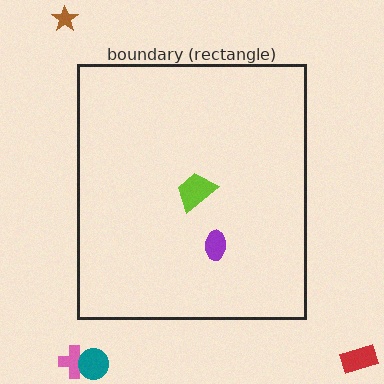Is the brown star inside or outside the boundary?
Outside.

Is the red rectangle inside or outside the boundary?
Outside.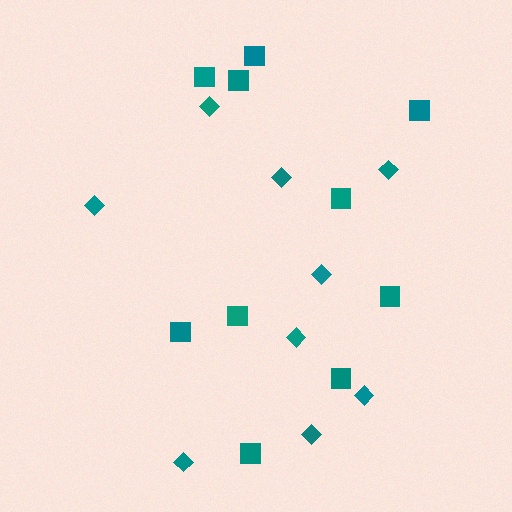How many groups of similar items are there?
There are 2 groups: one group of diamonds (9) and one group of squares (10).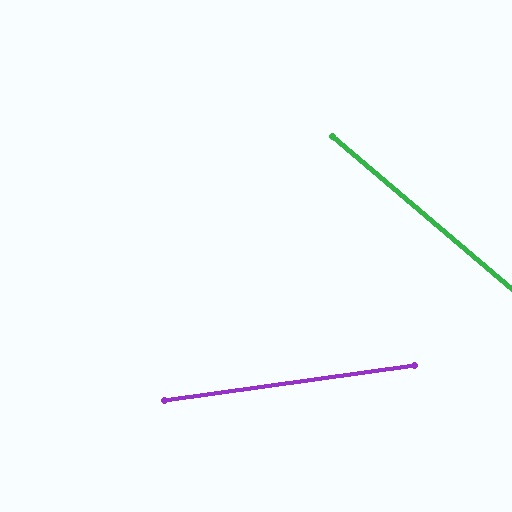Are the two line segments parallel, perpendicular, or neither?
Neither parallel nor perpendicular — they differ by about 49°.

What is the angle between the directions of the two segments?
Approximately 49 degrees.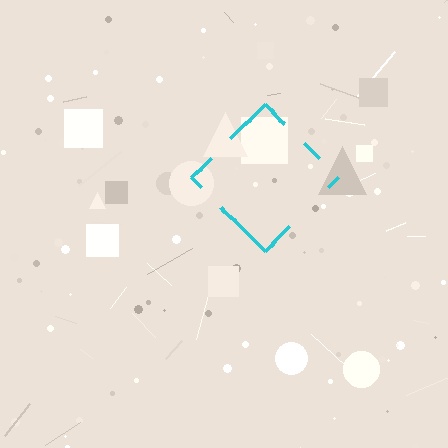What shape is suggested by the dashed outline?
The dashed outline suggests a diamond.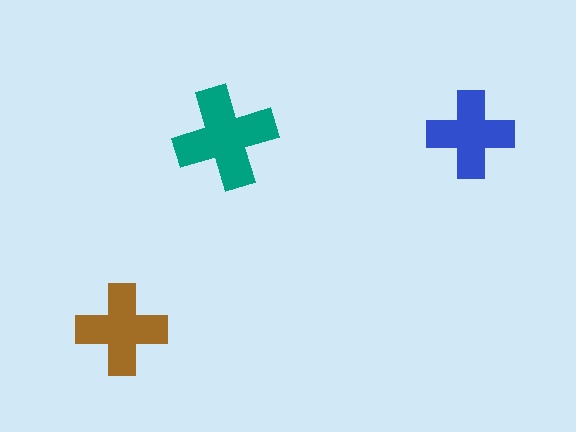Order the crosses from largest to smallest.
the teal one, the brown one, the blue one.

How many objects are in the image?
There are 3 objects in the image.